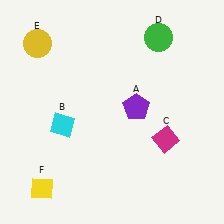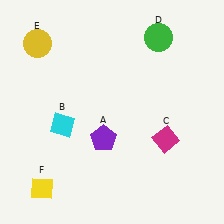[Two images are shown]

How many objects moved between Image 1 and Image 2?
1 object moved between the two images.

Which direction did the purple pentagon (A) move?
The purple pentagon (A) moved left.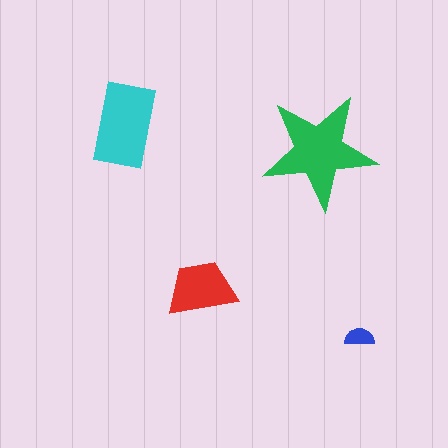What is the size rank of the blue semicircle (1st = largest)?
4th.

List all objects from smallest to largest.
The blue semicircle, the red trapezoid, the cyan rectangle, the green star.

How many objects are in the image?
There are 4 objects in the image.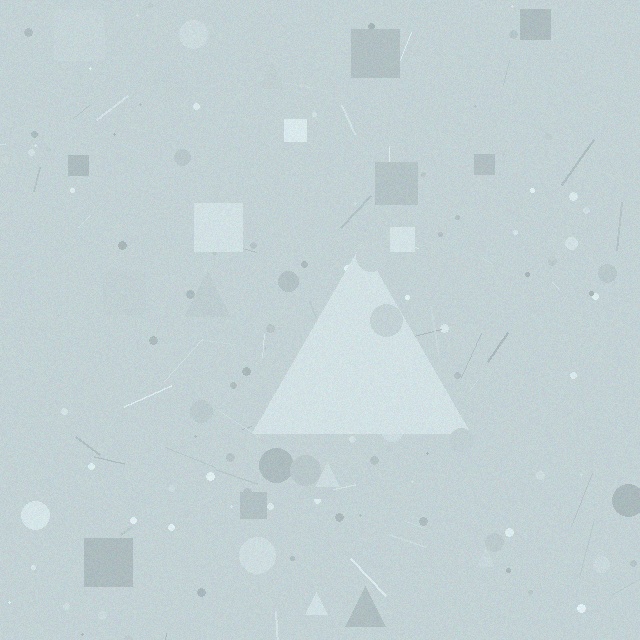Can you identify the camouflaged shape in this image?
The camouflaged shape is a triangle.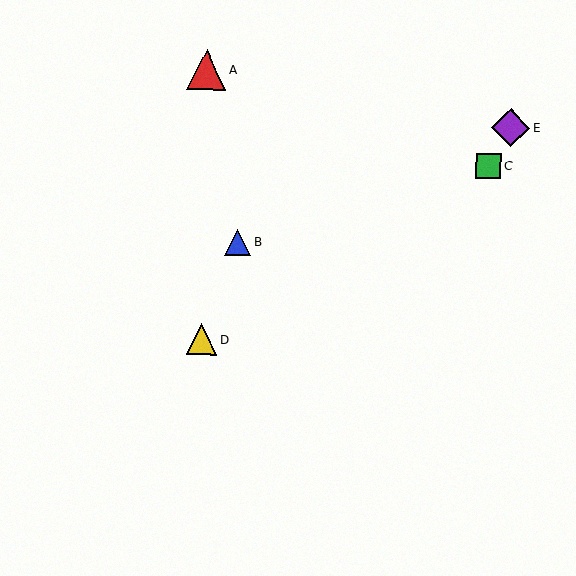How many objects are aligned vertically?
2 objects (A, D) are aligned vertically.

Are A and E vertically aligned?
No, A is at x≈207 and E is at x≈511.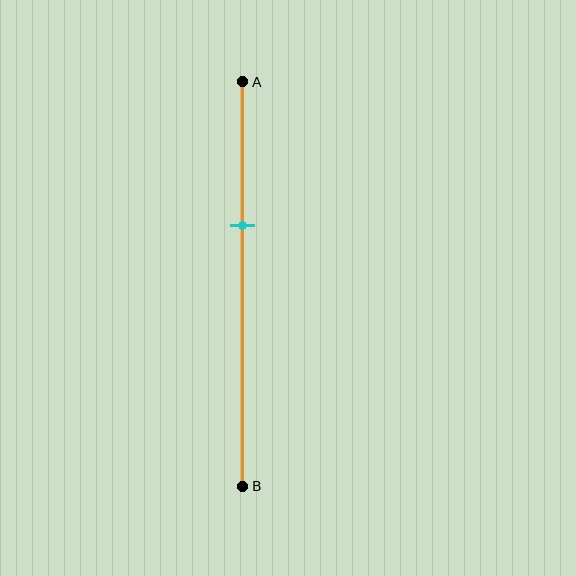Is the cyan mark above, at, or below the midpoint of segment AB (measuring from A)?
The cyan mark is above the midpoint of segment AB.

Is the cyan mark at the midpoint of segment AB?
No, the mark is at about 35% from A, not at the 50% midpoint.